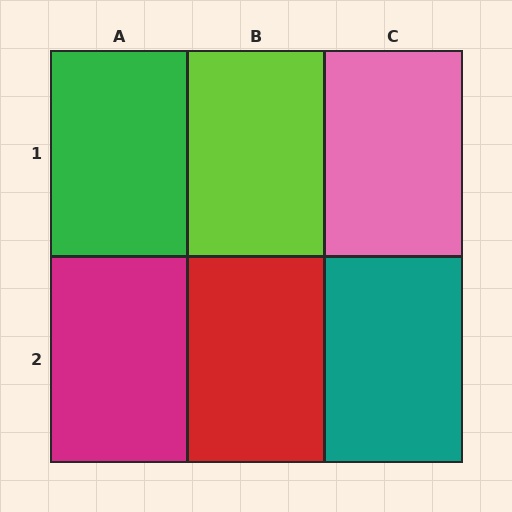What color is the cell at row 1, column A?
Green.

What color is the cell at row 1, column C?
Pink.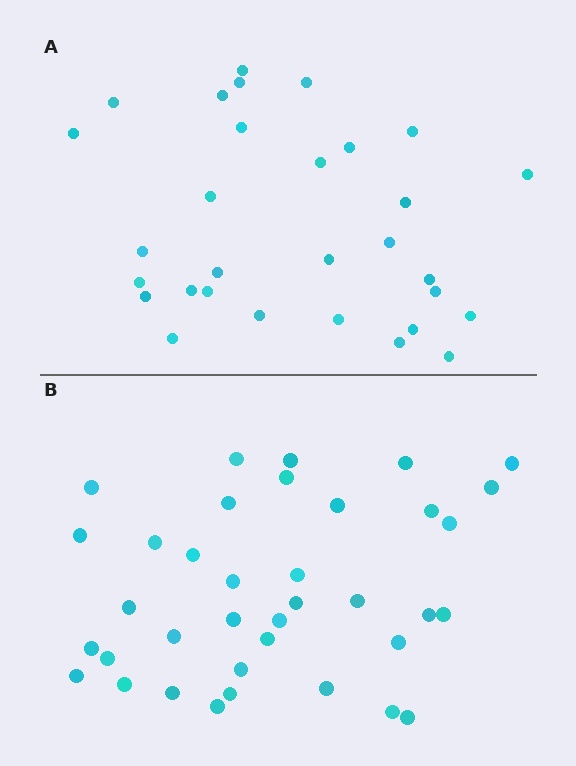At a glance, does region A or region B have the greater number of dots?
Region B (the bottom region) has more dots.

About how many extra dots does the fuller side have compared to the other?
Region B has roughly 8 or so more dots than region A.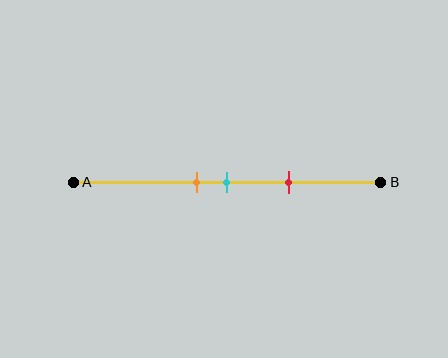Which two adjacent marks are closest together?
The orange and cyan marks are the closest adjacent pair.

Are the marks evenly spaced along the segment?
Yes, the marks are approximately evenly spaced.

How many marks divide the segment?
There are 3 marks dividing the segment.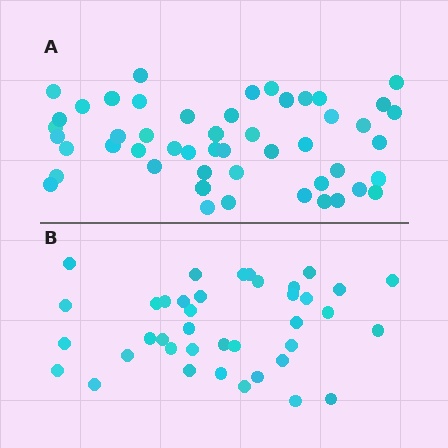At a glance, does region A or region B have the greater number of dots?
Region A (the top region) has more dots.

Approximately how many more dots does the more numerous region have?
Region A has roughly 12 or so more dots than region B.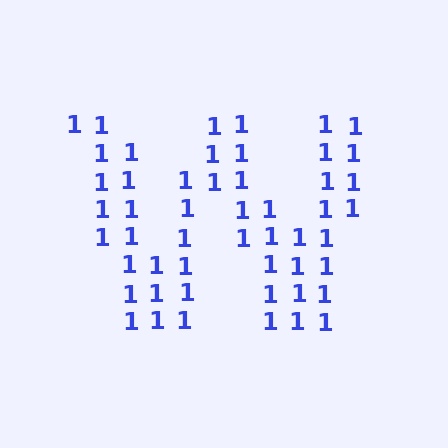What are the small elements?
The small elements are digit 1's.